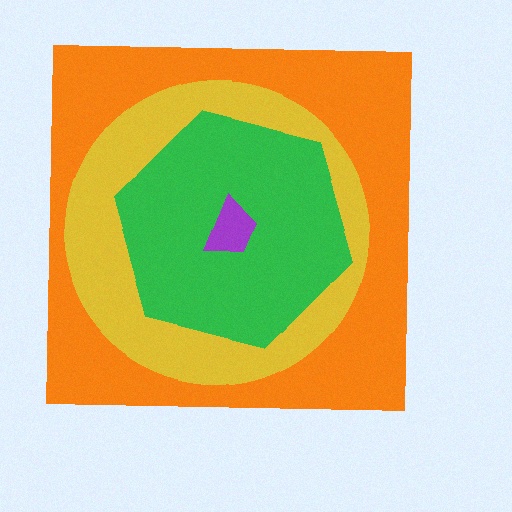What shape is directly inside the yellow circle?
The green hexagon.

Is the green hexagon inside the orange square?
Yes.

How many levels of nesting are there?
4.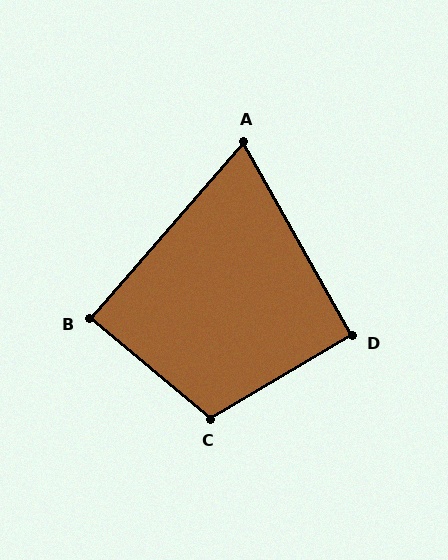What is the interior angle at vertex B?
Approximately 89 degrees (approximately right).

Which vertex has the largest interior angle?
C, at approximately 110 degrees.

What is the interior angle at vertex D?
Approximately 91 degrees (approximately right).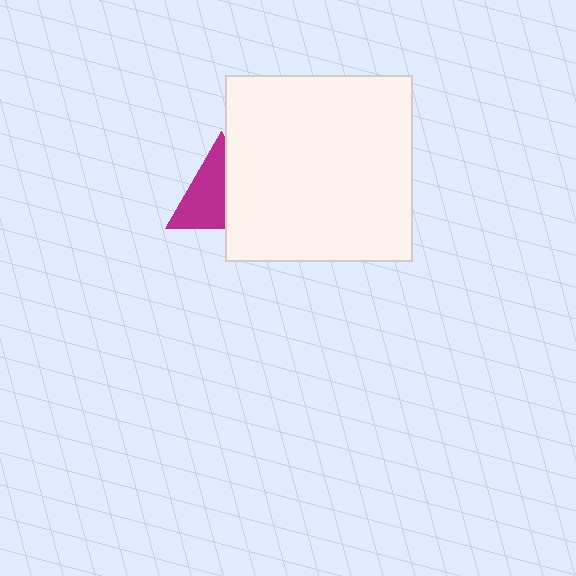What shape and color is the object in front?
The object in front is a white square.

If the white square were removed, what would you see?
You would see the complete magenta triangle.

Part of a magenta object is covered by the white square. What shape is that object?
It is a triangle.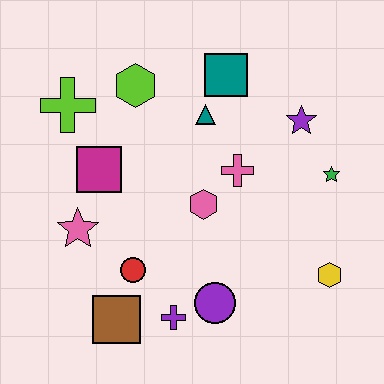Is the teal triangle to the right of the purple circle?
No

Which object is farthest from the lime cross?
The yellow hexagon is farthest from the lime cross.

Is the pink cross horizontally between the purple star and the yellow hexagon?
No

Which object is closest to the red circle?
The brown square is closest to the red circle.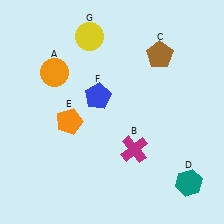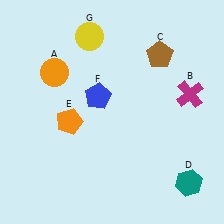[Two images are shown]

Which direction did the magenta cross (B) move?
The magenta cross (B) moved right.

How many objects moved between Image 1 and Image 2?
1 object moved between the two images.